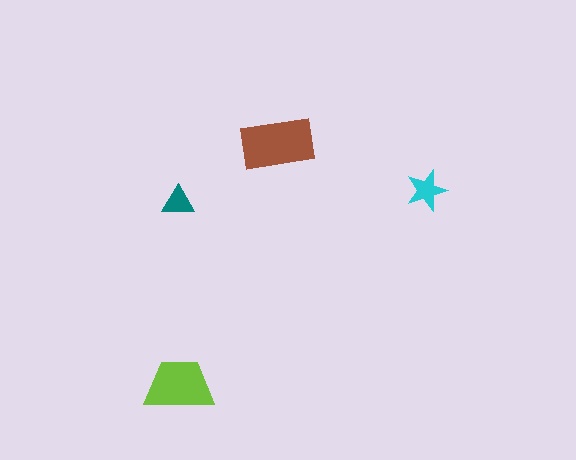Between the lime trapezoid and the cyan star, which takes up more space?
The lime trapezoid.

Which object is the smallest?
The teal triangle.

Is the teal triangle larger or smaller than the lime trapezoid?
Smaller.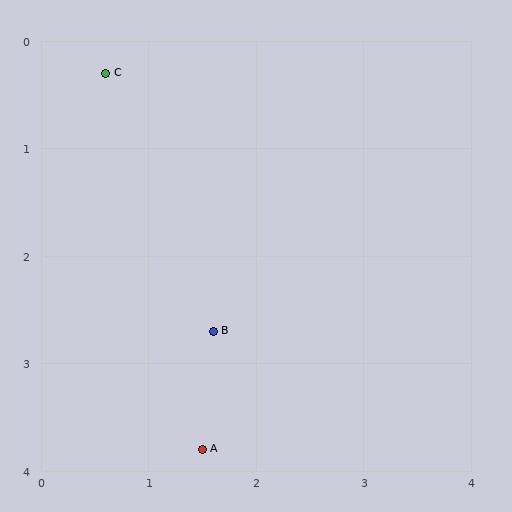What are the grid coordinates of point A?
Point A is at approximately (1.5, 3.8).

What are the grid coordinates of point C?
Point C is at approximately (0.6, 0.3).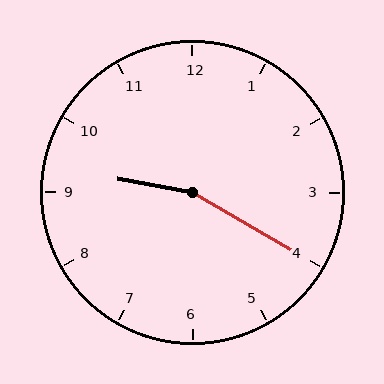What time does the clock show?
9:20.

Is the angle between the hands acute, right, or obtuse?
It is obtuse.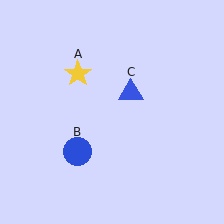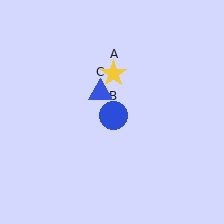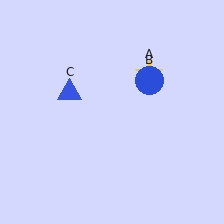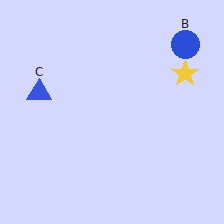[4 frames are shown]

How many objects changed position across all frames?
3 objects changed position: yellow star (object A), blue circle (object B), blue triangle (object C).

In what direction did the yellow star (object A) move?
The yellow star (object A) moved right.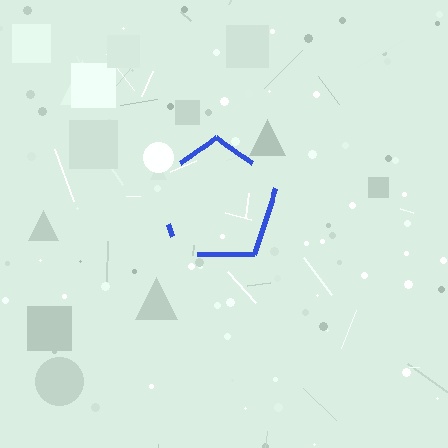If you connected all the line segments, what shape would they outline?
They would outline a pentagon.